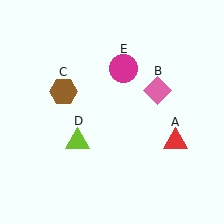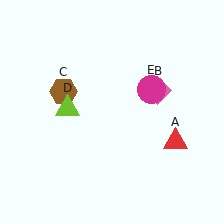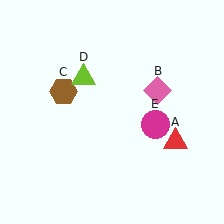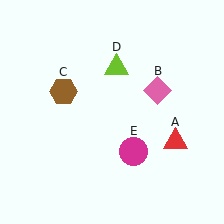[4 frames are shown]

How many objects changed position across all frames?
2 objects changed position: lime triangle (object D), magenta circle (object E).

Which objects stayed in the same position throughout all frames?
Red triangle (object A) and pink diamond (object B) and brown hexagon (object C) remained stationary.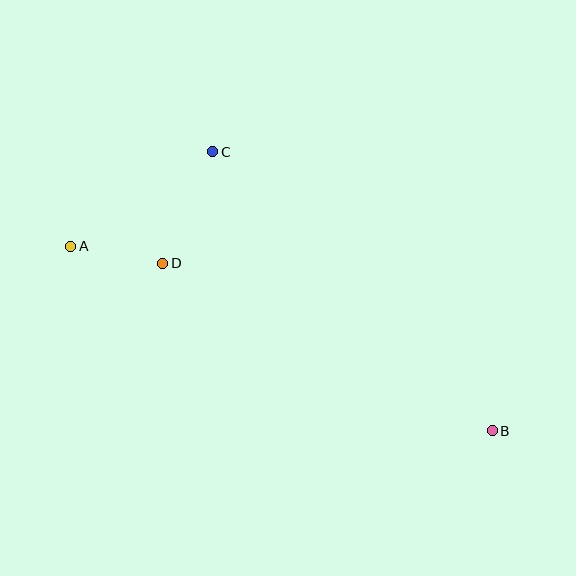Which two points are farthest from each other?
Points A and B are farthest from each other.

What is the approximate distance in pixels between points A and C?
The distance between A and C is approximately 170 pixels.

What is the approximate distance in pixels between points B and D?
The distance between B and D is approximately 369 pixels.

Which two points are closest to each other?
Points A and D are closest to each other.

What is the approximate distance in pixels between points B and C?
The distance between B and C is approximately 395 pixels.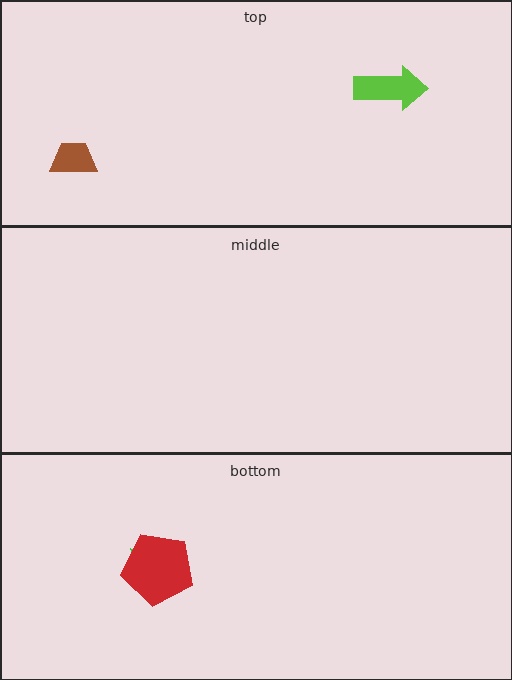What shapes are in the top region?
The brown trapezoid, the lime arrow.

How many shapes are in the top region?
2.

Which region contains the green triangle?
The bottom region.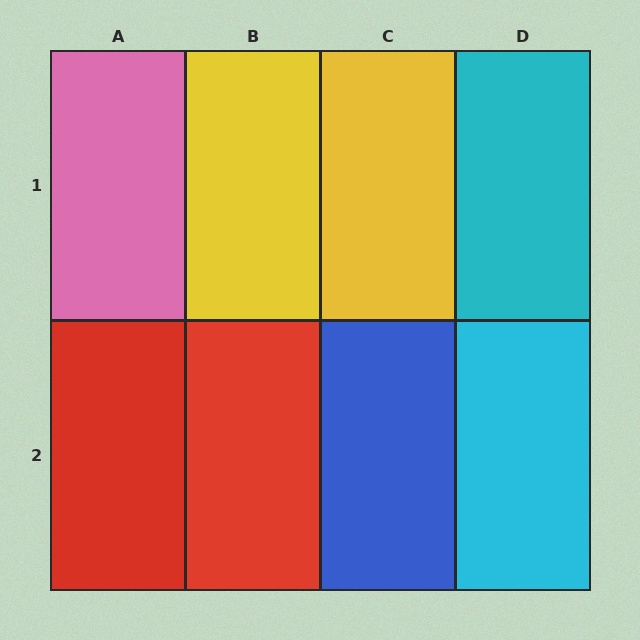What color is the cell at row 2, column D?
Cyan.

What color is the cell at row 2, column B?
Red.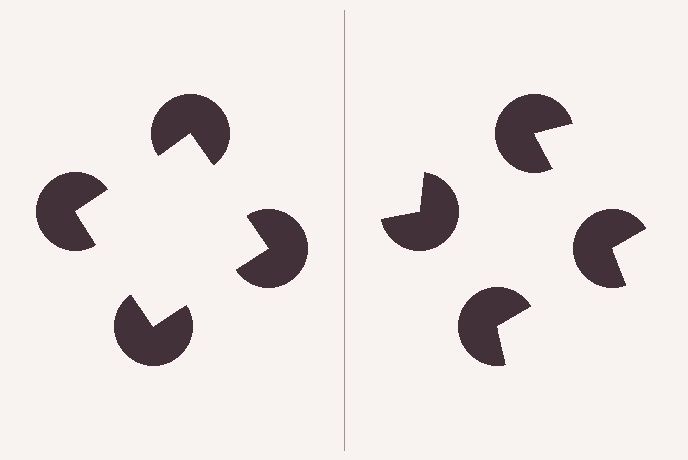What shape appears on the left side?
An illusory square.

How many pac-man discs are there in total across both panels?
8 — 4 on each side.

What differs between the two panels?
The pac-man discs are positioned identically on both sides; only the wedge orientations differ. On the left they align to a square; on the right they are misaligned.